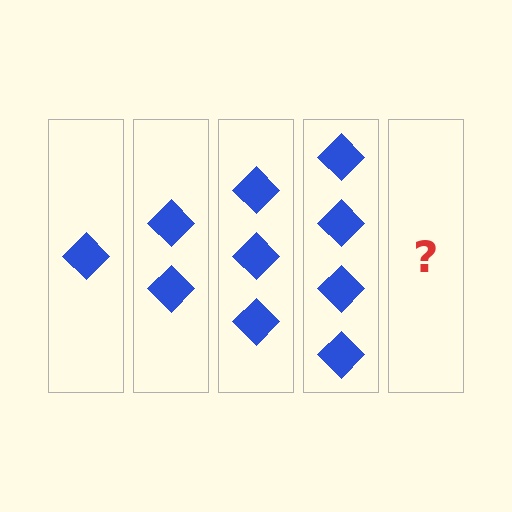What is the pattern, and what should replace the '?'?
The pattern is that each step adds one more diamond. The '?' should be 5 diamonds.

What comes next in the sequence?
The next element should be 5 diamonds.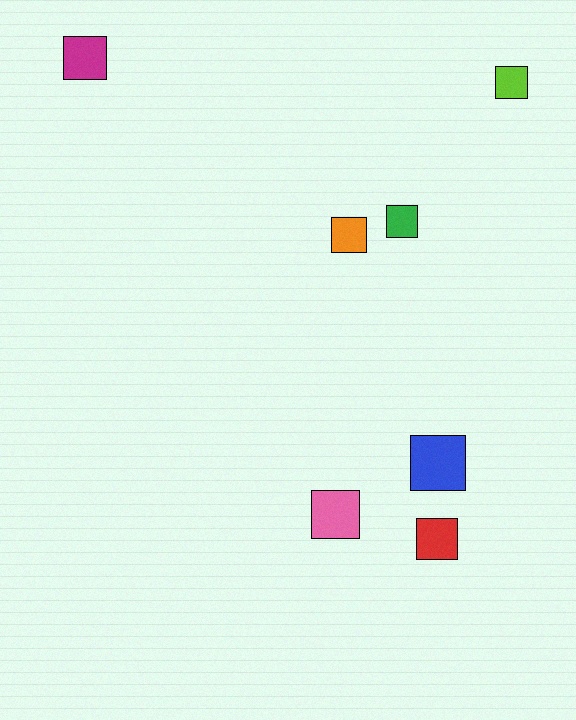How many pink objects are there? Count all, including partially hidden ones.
There is 1 pink object.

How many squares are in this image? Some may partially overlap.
There are 7 squares.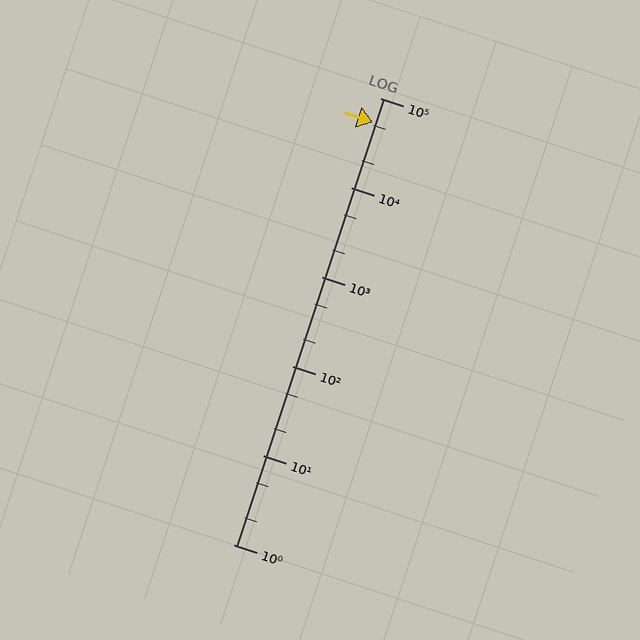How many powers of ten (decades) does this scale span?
The scale spans 5 decades, from 1 to 100000.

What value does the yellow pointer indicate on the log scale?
The pointer indicates approximately 54000.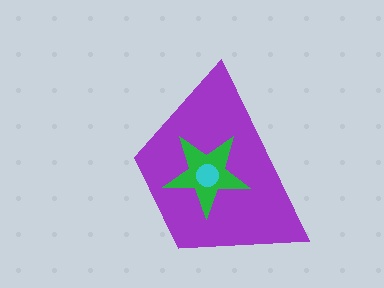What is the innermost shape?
The cyan circle.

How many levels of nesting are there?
3.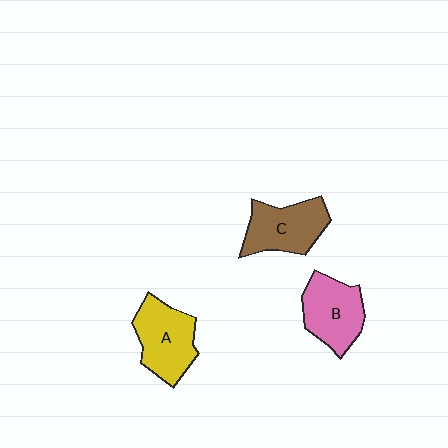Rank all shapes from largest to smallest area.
From largest to smallest: A (yellow), B (pink), C (brown).